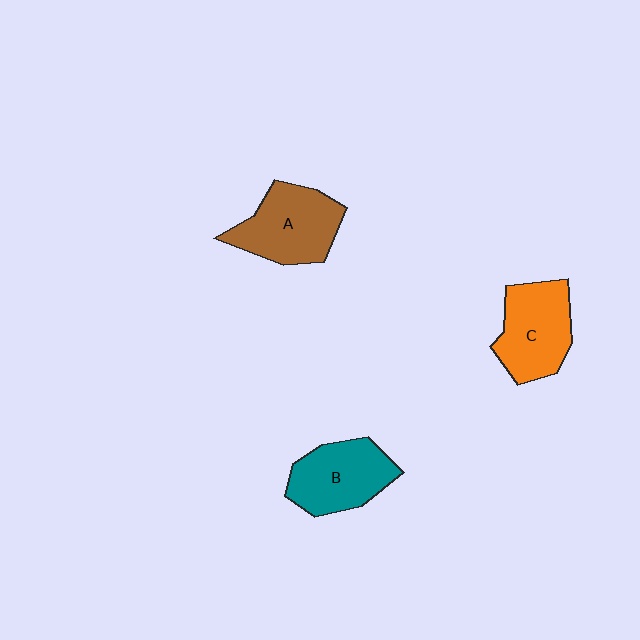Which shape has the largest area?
Shape A (brown).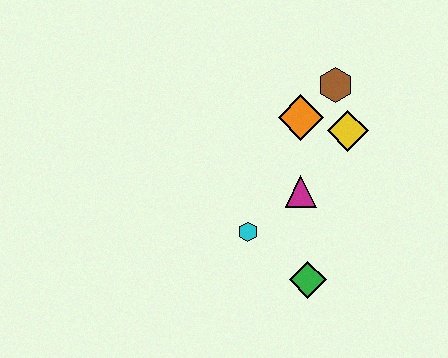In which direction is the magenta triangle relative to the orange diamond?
The magenta triangle is below the orange diamond.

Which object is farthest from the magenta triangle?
The brown hexagon is farthest from the magenta triangle.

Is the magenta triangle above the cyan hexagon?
Yes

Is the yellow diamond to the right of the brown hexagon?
Yes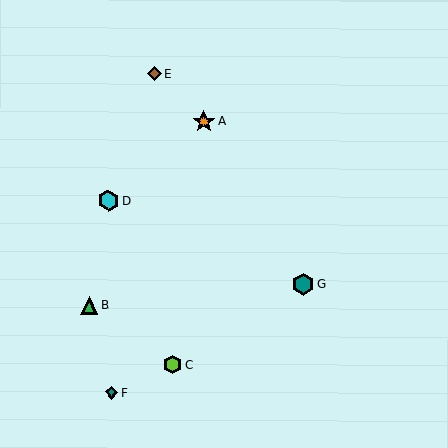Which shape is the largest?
The orange star (labeled A) is the largest.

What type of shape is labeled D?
Shape D is a cyan hexagon.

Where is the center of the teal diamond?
The center of the teal diamond is at (112, 392).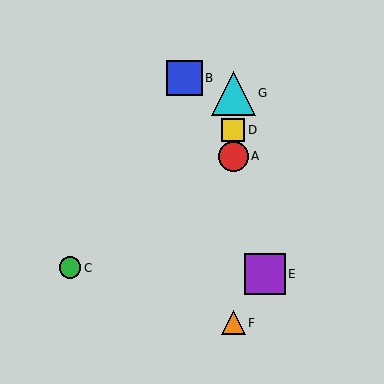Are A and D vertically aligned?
Yes, both are at x≈233.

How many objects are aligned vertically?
4 objects (A, D, F, G) are aligned vertically.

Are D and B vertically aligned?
No, D is at x≈233 and B is at x≈184.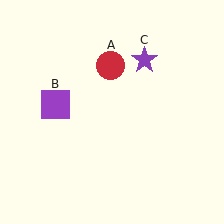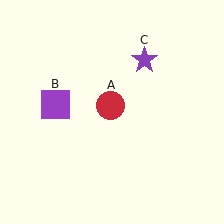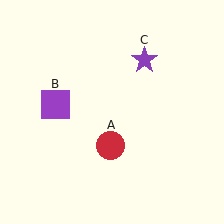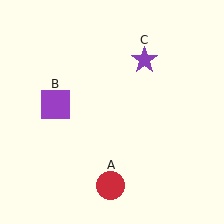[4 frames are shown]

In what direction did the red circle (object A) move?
The red circle (object A) moved down.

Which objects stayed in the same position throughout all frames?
Purple square (object B) and purple star (object C) remained stationary.